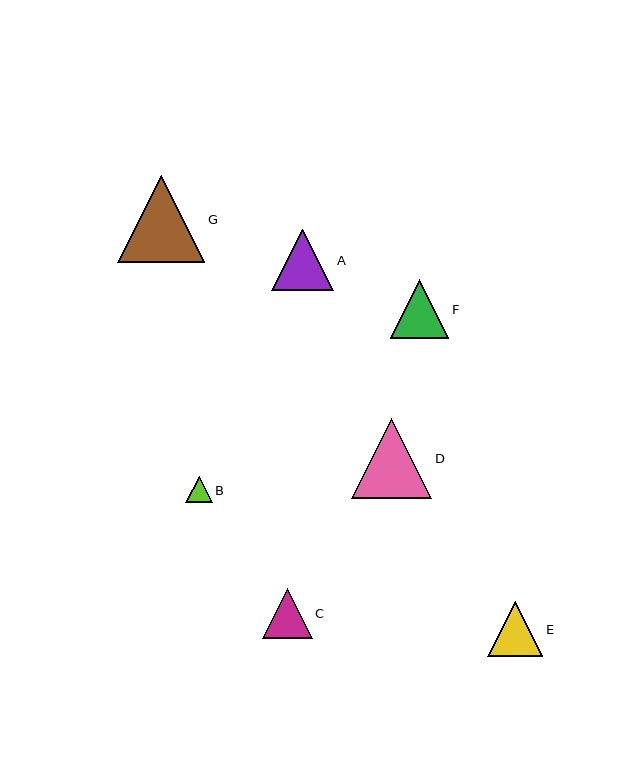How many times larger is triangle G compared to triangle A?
Triangle G is approximately 1.4 times the size of triangle A.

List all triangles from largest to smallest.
From largest to smallest: G, D, A, F, E, C, B.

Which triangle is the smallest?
Triangle B is the smallest with a size of approximately 27 pixels.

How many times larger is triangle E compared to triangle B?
Triangle E is approximately 2.1 times the size of triangle B.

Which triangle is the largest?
Triangle G is the largest with a size of approximately 88 pixels.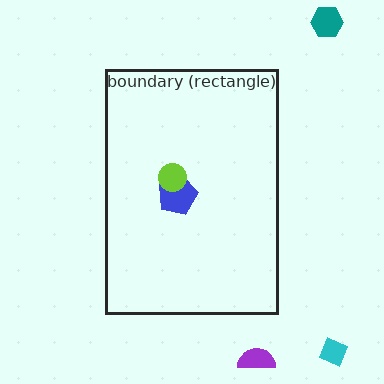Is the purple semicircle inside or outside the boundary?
Outside.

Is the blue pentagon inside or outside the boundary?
Inside.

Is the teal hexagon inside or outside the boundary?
Outside.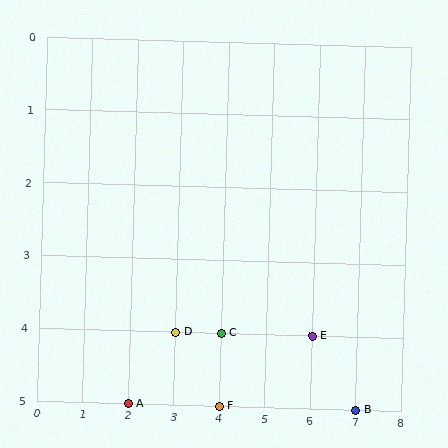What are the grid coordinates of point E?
Point E is at grid coordinates (6, 4).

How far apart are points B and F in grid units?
Points B and F are 3 columns apart.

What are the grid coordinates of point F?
Point F is at grid coordinates (4, 5).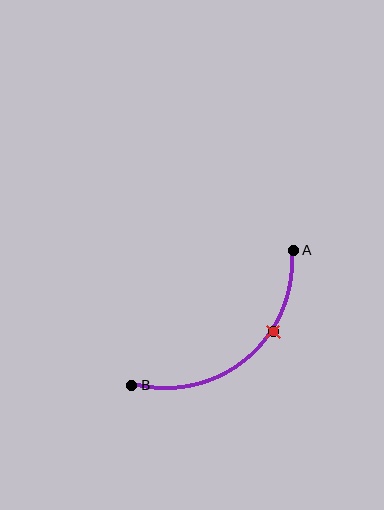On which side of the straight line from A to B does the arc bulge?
The arc bulges below and to the right of the straight line connecting A and B.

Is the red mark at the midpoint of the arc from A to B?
No. The red mark lies on the arc but is closer to endpoint A. The arc midpoint would be at the point on the curve equidistant along the arc from both A and B.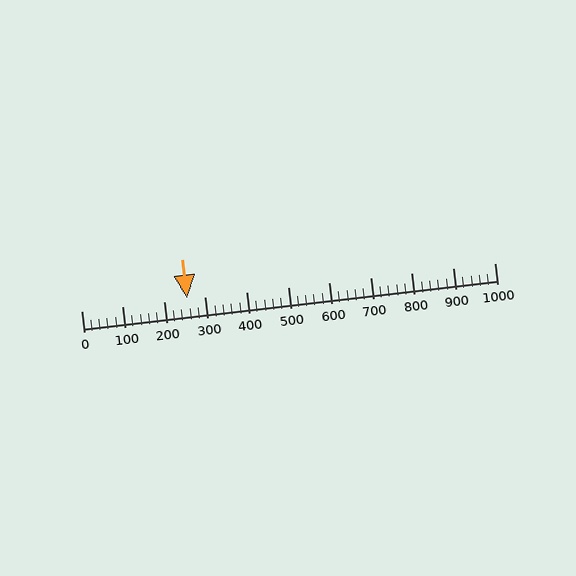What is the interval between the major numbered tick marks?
The major tick marks are spaced 100 units apart.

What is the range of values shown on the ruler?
The ruler shows values from 0 to 1000.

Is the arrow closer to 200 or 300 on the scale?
The arrow is closer to 300.